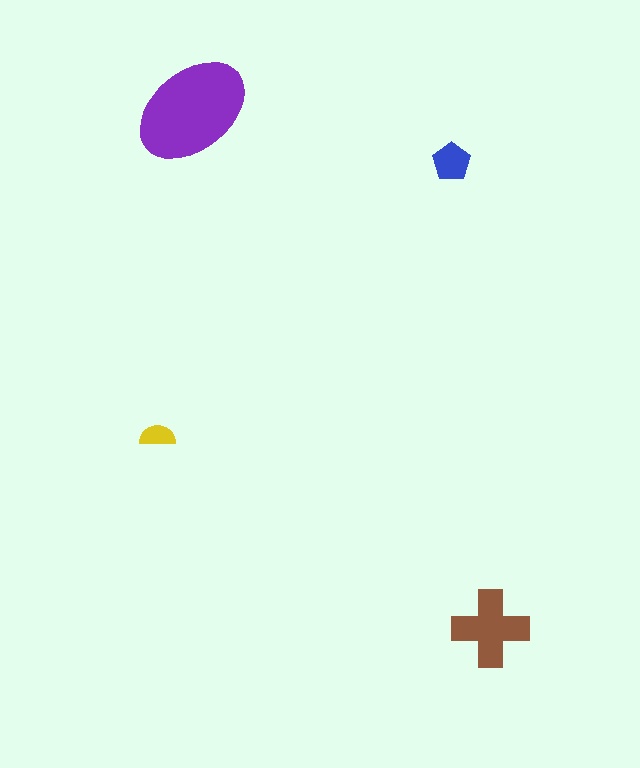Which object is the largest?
The purple ellipse.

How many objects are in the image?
There are 4 objects in the image.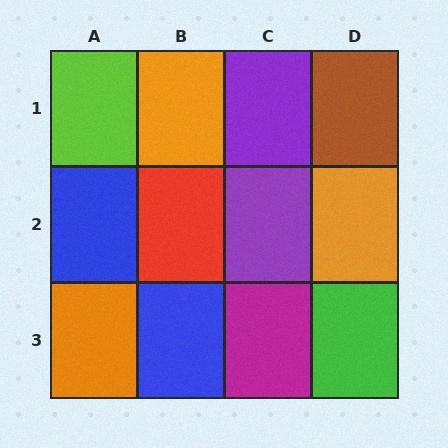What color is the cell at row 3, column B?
Blue.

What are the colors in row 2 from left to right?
Blue, red, purple, orange.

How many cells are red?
1 cell is red.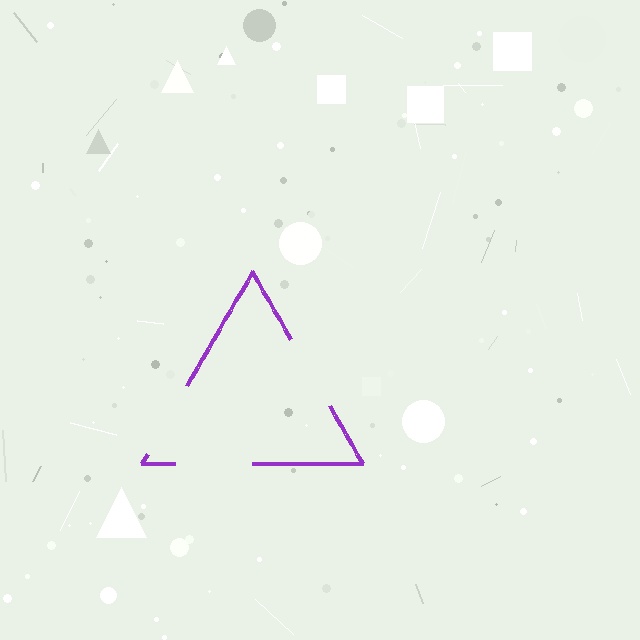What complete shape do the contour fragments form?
The contour fragments form a triangle.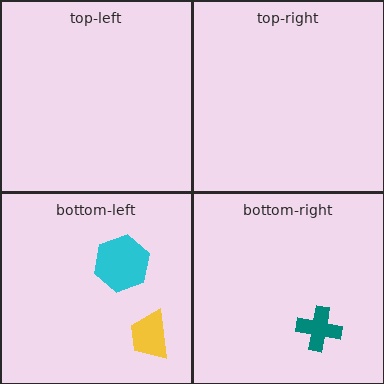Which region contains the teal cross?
The bottom-right region.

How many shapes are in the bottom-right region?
1.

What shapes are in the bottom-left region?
The yellow trapezoid, the cyan hexagon.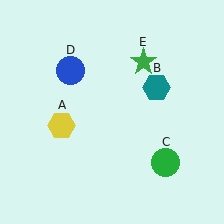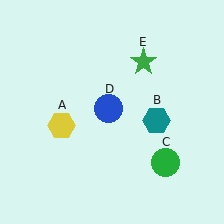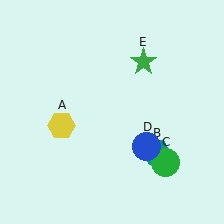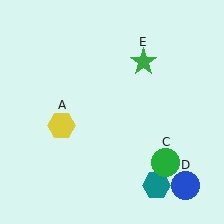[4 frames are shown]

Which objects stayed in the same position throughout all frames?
Yellow hexagon (object A) and green circle (object C) and green star (object E) remained stationary.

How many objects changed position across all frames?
2 objects changed position: teal hexagon (object B), blue circle (object D).